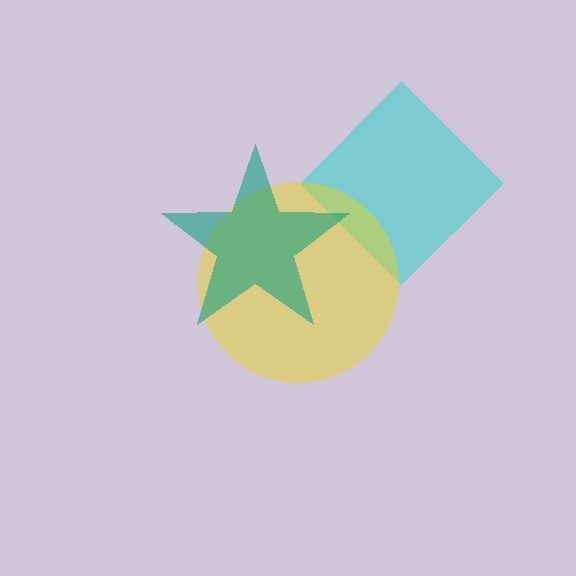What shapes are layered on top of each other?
The layered shapes are: a cyan diamond, a yellow circle, a teal star.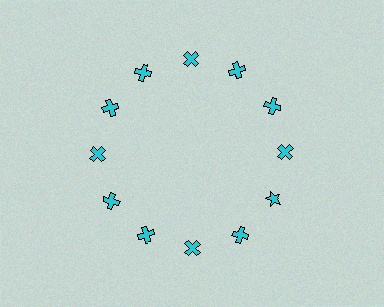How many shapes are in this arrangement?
There are 12 shapes arranged in a ring pattern.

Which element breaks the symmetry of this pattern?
The cyan star at roughly the 4 o'clock position breaks the symmetry. All other shapes are cyan crosses.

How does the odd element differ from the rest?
It has a different shape: star instead of cross.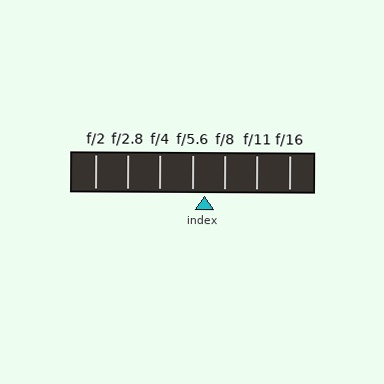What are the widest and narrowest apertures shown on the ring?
The widest aperture shown is f/2 and the narrowest is f/16.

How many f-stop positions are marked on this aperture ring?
There are 7 f-stop positions marked.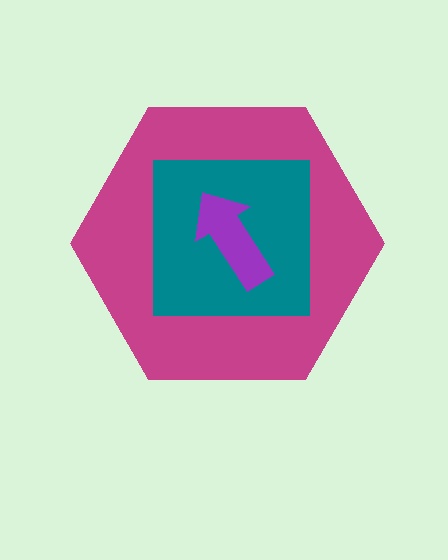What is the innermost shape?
The purple arrow.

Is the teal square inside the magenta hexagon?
Yes.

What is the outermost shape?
The magenta hexagon.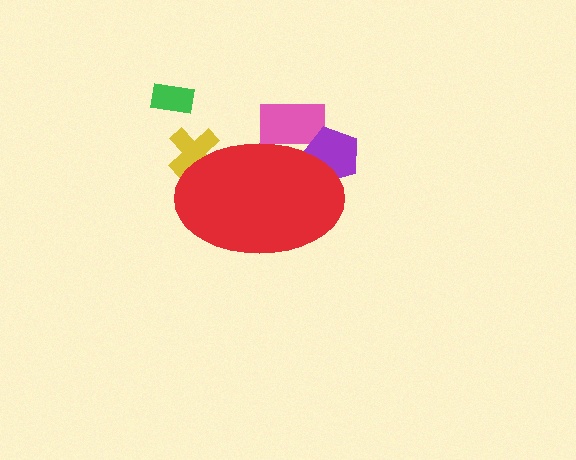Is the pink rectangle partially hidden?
Yes, the pink rectangle is partially hidden behind the red ellipse.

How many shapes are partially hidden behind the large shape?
3 shapes are partially hidden.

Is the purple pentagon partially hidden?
Yes, the purple pentagon is partially hidden behind the red ellipse.